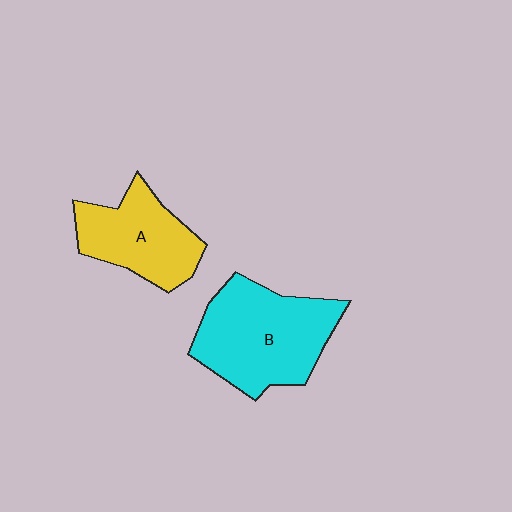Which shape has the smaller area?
Shape A (yellow).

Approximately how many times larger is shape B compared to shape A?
Approximately 1.4 times.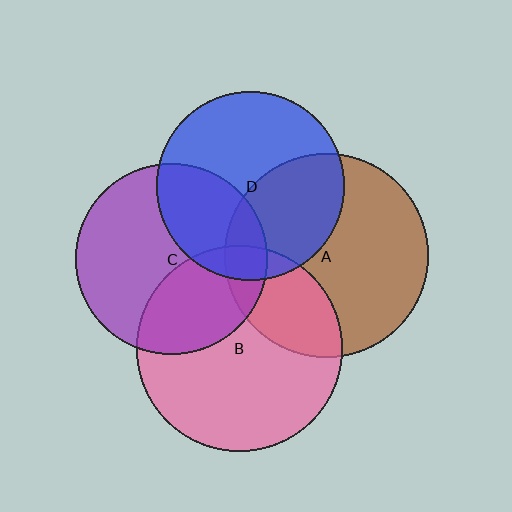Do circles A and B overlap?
Yes.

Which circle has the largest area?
Circle B (pink).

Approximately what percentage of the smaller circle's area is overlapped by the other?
Approximately 25%.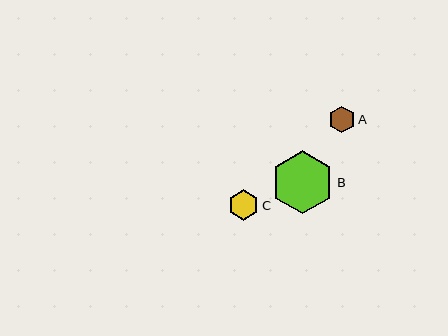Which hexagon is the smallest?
Hexagon A is the smallest with a size of approximately 27 pixels.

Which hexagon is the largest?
Hexagon B is the largest with a size of approximately 63 pixels.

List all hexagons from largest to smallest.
From largest to smallest: B, C, A.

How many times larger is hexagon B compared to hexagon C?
Hexagon B is approximately 2.0 times the size of hexagon C.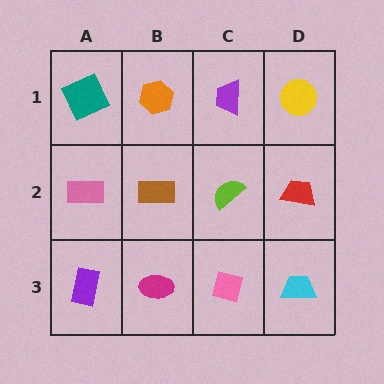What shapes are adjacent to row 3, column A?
A pink rectangle (row 2, column A), a magenta ellipse (row 3, column B).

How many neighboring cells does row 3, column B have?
3.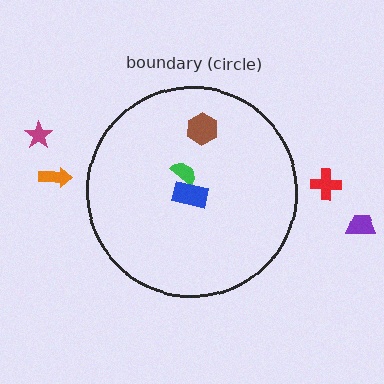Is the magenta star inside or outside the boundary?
Outside.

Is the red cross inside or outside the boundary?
Outside.